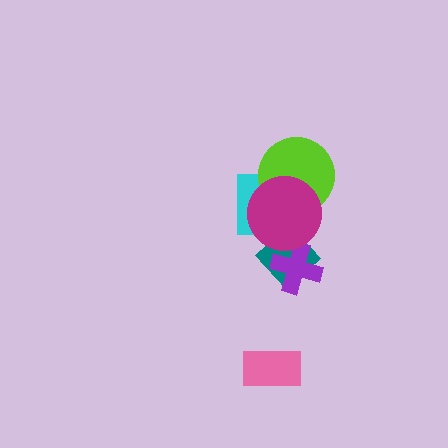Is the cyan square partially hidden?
Yes, it is partially covered by another shape.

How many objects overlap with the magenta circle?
4 objects overlap with the magenta circle.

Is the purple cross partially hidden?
Yes, it is partially covered by another shape.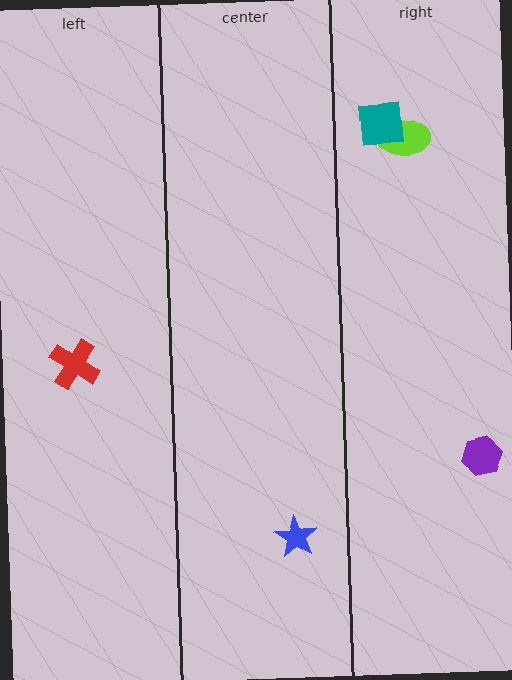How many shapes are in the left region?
1.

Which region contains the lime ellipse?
The right region.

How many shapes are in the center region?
1.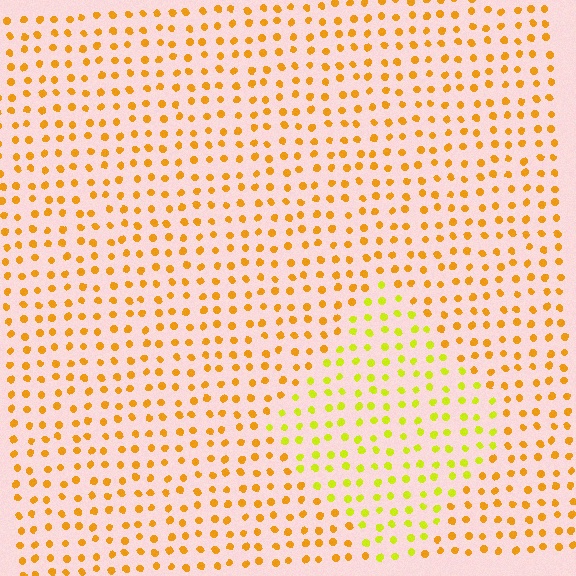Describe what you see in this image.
The image is filled with small orange elements in a uniform arrangement. A diamond-shaped region is visible where the elements are tinted to a slightly different hue, forming a subtle color boundary.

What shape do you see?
I see a diamond.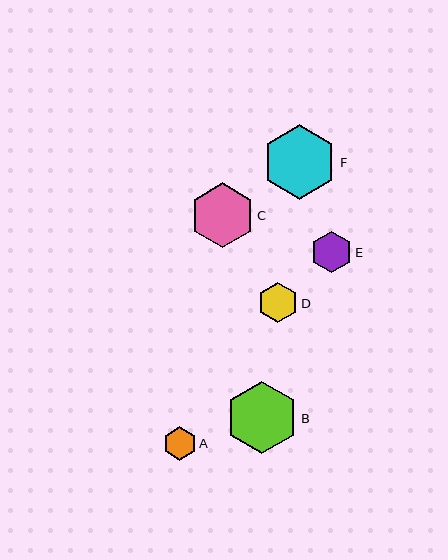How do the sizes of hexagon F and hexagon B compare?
Hexagon F and hexagon B are approximately the same size.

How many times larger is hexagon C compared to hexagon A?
Hexagon C is approximately 1.9 times the size of hexagon A.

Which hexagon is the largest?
Hexagon F is the largest with a size of approximately 75 pixels.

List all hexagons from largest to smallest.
From largest to smallest: F, B, C, E, D, A.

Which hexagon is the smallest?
Hexagon A is the smallest with a size of approximately 34 pixels.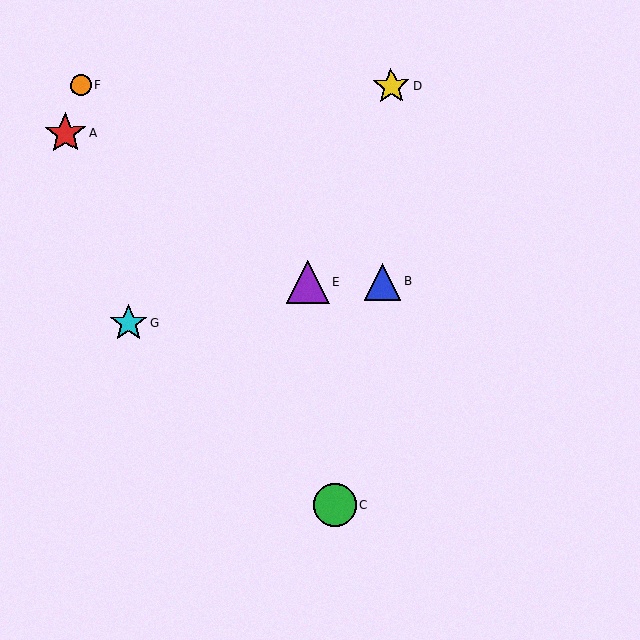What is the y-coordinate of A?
Object A is at y≈133.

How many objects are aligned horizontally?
2 objects (B, E) are aligned horizontally.